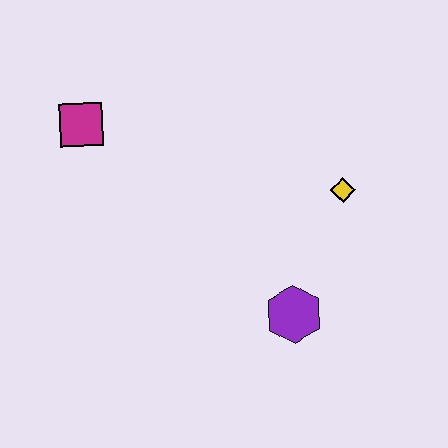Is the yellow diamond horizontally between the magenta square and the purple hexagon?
No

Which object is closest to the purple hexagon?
The yellow diamond is closest to the purple hexagon.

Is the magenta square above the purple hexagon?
Yes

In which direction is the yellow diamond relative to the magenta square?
The yellow diamond is to the right of the magenta square.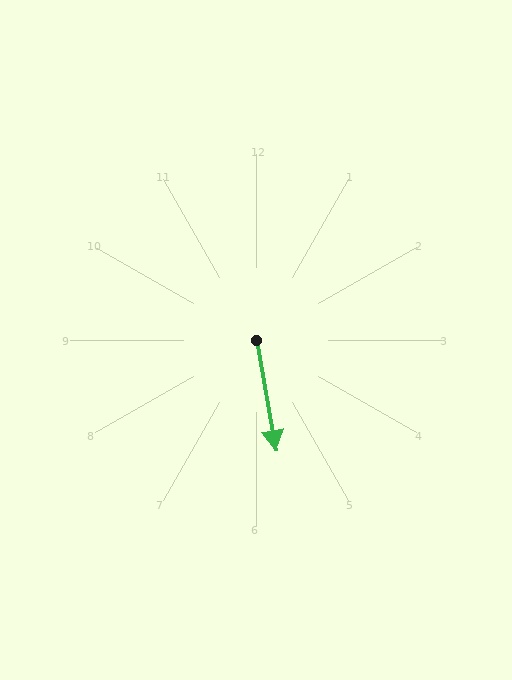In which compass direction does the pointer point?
South.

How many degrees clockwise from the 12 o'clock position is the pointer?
Approximately 170 degrees.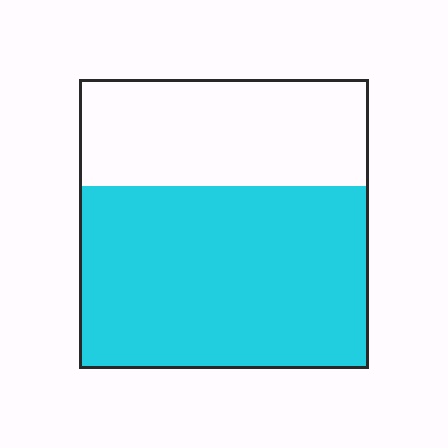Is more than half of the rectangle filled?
Yes.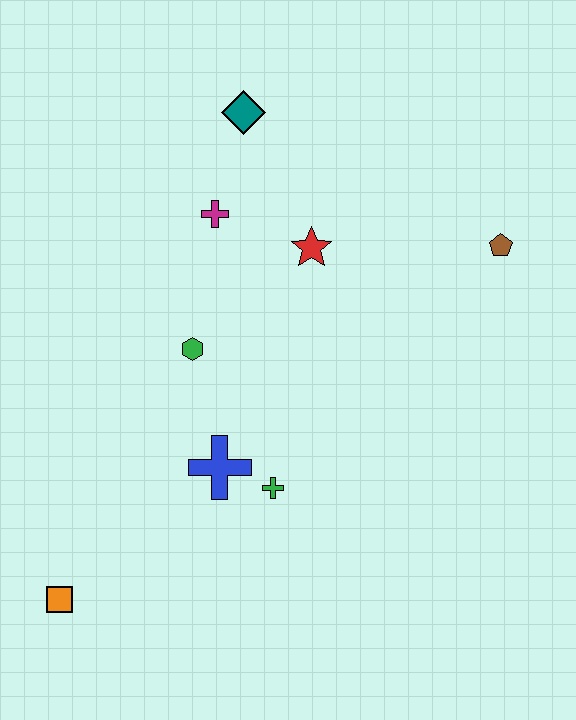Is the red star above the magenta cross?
No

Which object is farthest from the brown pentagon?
The orange square is farthest from the brown pentagon.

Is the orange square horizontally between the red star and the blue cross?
No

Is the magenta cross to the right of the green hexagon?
Yes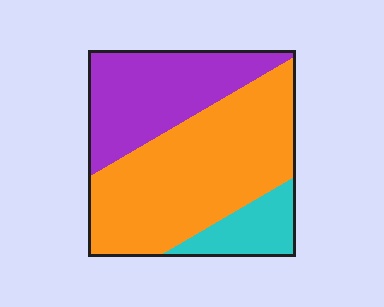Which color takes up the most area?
Orange, at roughly 55%.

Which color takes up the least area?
Cyan, at roughly 15%.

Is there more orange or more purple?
Orange.